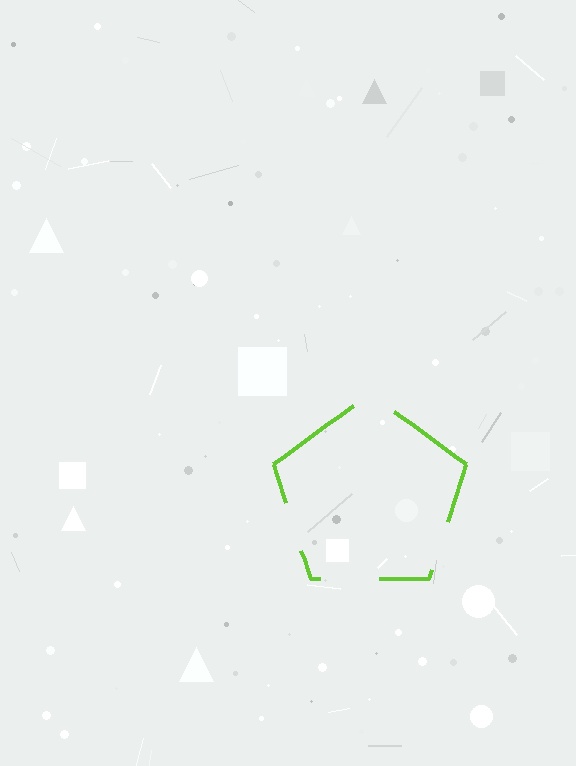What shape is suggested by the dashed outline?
The dashed outline suggests a pentagon.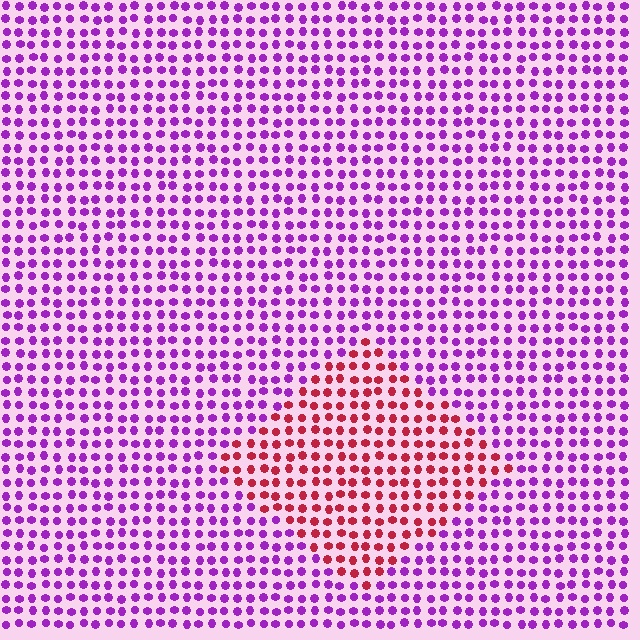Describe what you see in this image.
The image is filled with small purple elements in a uniform arrangement. A diamond-shaped region is visible where the elements are tinted to a slightly different hue, forming a subtle color boundary.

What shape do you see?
I see a diamond.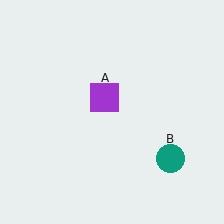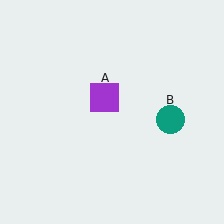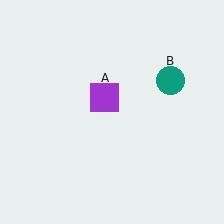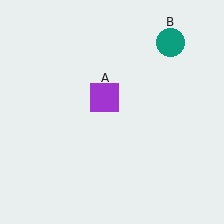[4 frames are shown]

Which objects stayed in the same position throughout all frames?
Purple square (object A) remained stationary.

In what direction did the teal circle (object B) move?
The teal circle (object B) moved up.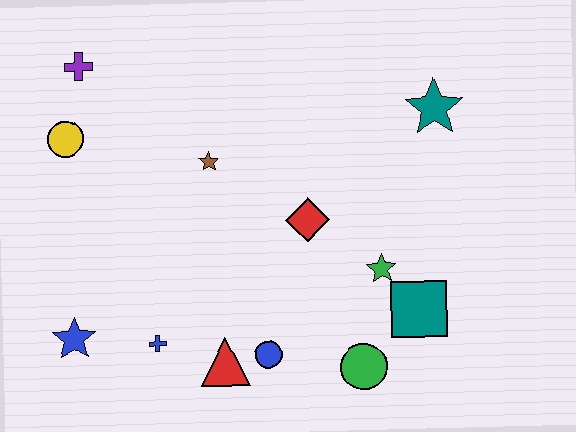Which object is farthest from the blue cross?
The teal star is farthest from the blue cross.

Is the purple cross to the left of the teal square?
Yes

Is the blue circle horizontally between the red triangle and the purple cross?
No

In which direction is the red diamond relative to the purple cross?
The red diamond is to the right of the purple cross.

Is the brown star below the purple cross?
Yes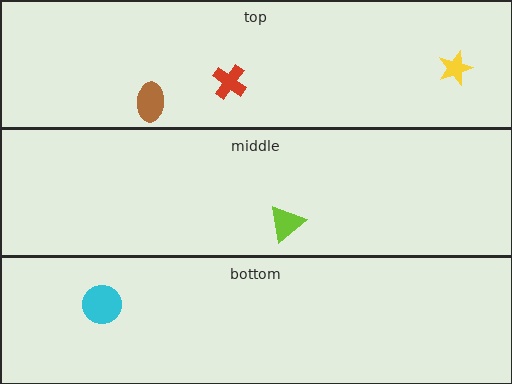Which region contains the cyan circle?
The bottom region.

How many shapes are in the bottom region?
1.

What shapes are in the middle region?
The lime triangle.